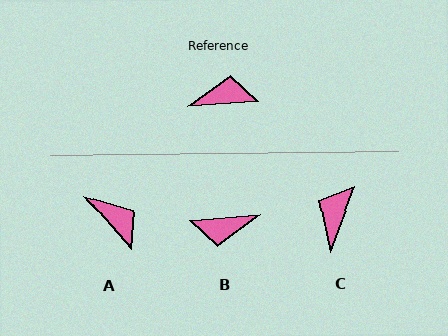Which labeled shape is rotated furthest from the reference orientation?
B, about 179 degrees away.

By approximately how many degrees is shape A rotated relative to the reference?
Approximately 53 degrees clockwise.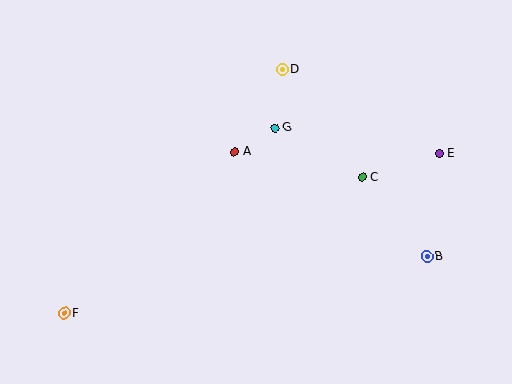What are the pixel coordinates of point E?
Point E is at (440, 153).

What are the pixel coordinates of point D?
Point D is at (283, 70).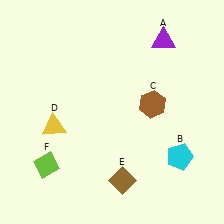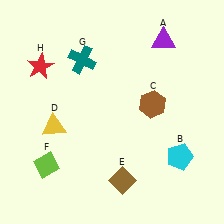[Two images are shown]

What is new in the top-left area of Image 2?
A teal cross (G) was added in the top-left area of Image 2.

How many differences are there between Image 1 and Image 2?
There are 2 differences between the two images.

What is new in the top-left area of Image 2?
A red star (H) was added in the top-left area of Image 2.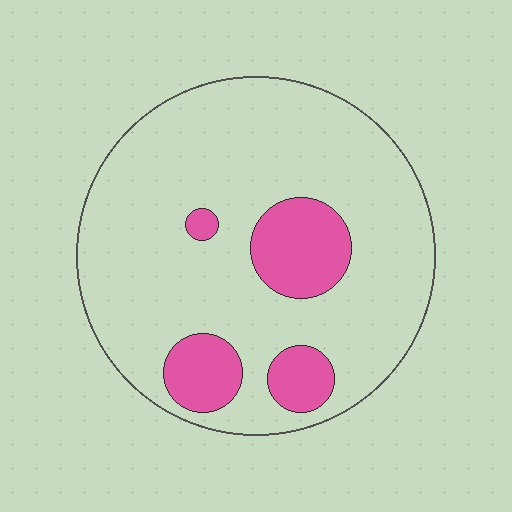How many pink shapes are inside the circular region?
4.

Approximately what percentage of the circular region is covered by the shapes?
Approximately 15%.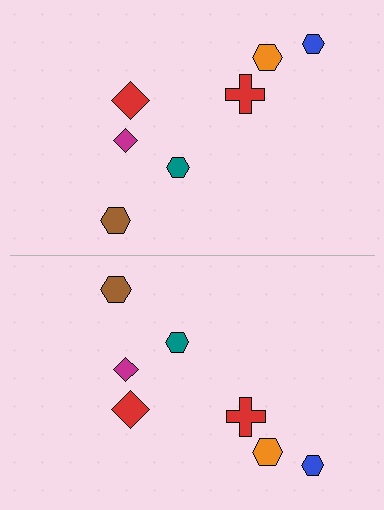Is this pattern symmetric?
Yes, this pattern has bilateral (reflection) symmetry.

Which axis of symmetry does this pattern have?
The pattern has a horizontal axis of symmetry running through the center of the image.